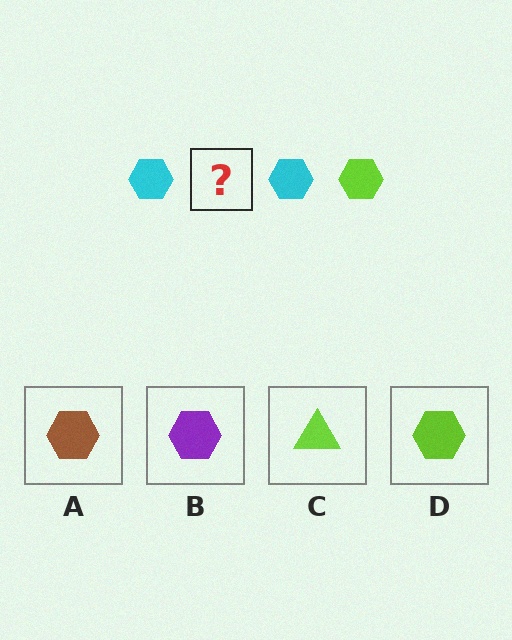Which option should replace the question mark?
Option D.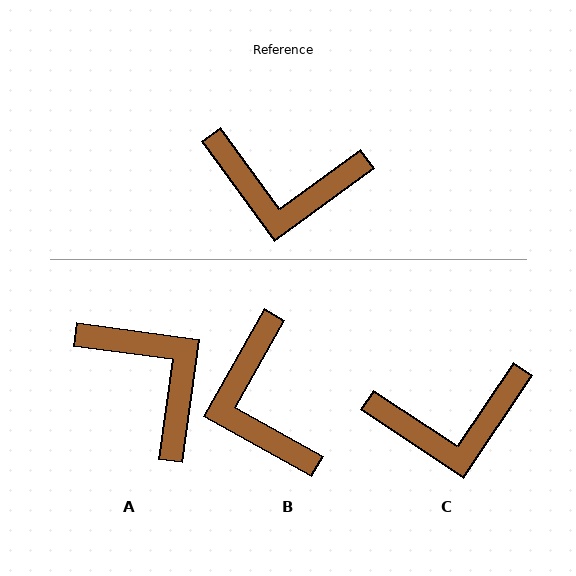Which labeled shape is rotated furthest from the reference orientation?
A, about 136 degrees away.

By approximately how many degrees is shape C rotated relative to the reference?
Approximately 20 degrees counter-clockwise.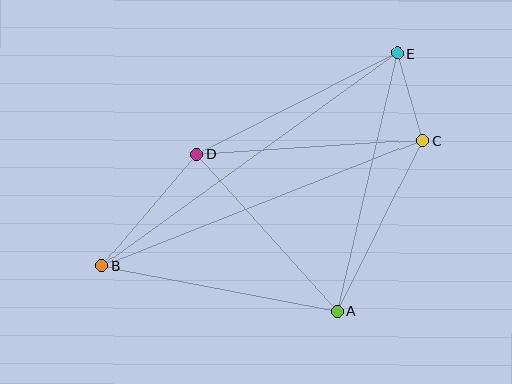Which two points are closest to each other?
Points C and E are closest to each other.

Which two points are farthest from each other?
Points B and E are farthest from each other.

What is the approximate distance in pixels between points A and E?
The distance between A and E is approximately 266 pixels.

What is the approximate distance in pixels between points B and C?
The distance between B and C is approximately 345 pixels.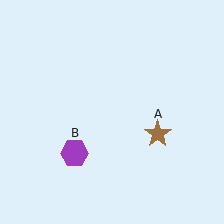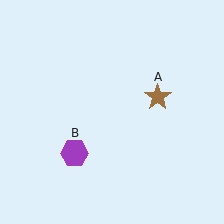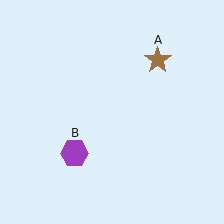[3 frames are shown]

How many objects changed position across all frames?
1 object changed position: brown star (object A).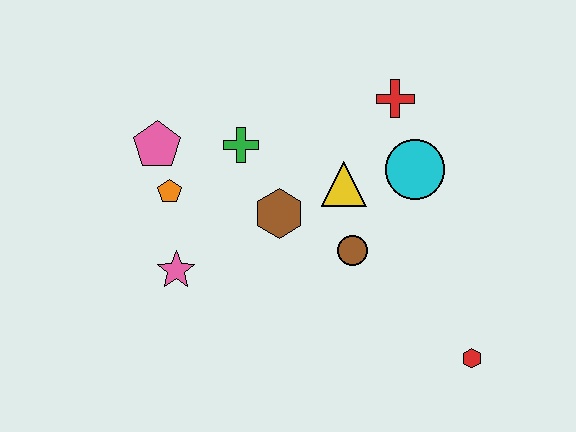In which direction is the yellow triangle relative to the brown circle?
The yellow triangle is above the brown circle.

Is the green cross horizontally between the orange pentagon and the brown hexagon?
Yes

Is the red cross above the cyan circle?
Yes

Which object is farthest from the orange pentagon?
The red hexagon is farthest from the orange pentagon.